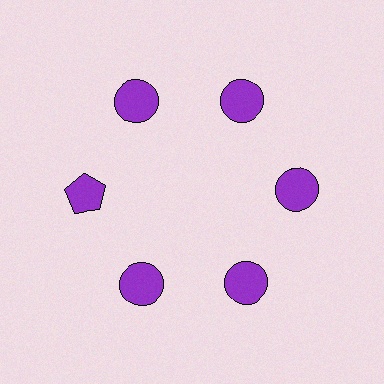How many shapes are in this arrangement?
There are 6 shapes arranged in a ring pattern.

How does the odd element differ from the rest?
It has a different shape: pentagon instead of circle.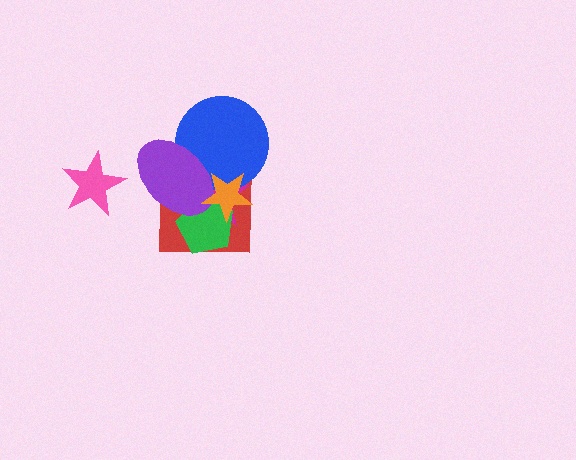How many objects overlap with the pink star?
0 objects overlap with the pink star.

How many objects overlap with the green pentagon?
4 objects overlap with the green pentagon.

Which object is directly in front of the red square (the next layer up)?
The magenta star is directly in front of the red square.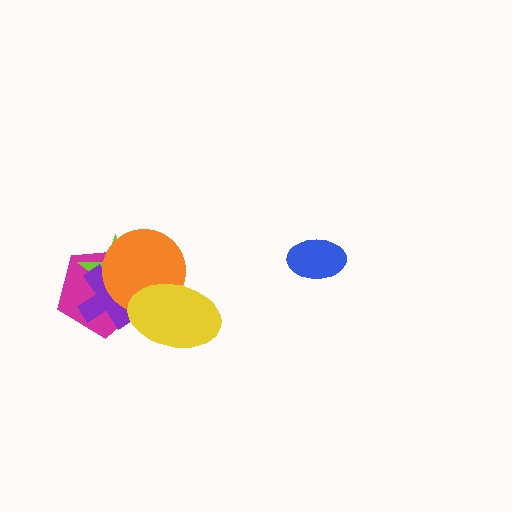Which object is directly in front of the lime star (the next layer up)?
The purple cross is directly in front of the lime star.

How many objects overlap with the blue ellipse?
0 objects overlap with the blue ellipse.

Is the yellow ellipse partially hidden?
No, no other shape covers it.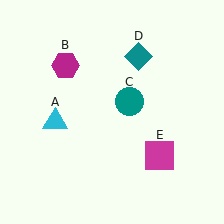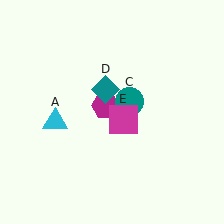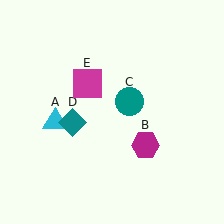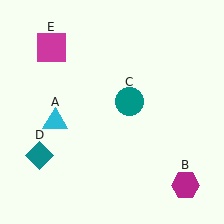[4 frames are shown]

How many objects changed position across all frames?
3 objects changed position: magenta hexagon (object B), teal diamond (object D), magenta square (object E).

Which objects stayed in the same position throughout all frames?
Cyan triangle (object A) and teal circle (object C) remained stationary.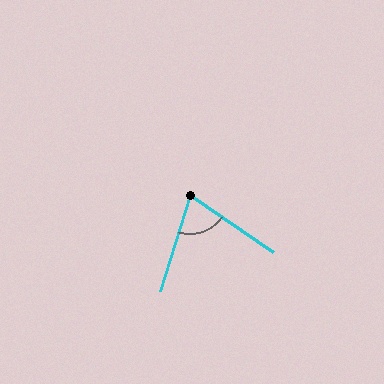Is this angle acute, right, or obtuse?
It is acute.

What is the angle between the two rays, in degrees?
Approximately 72 degrees.